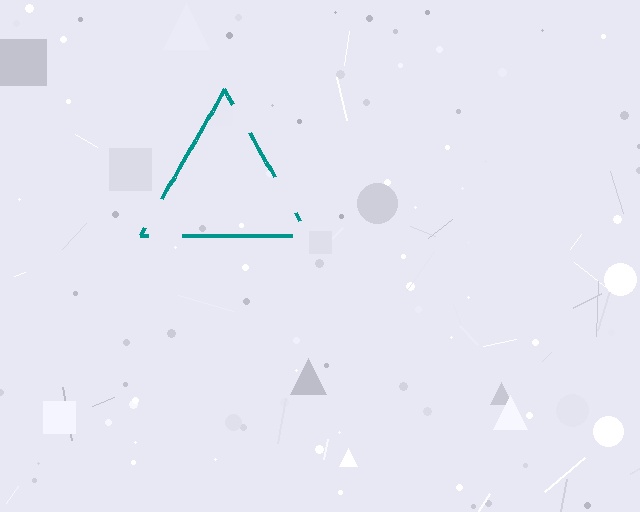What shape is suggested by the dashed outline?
The dashed outline suggests a triangle.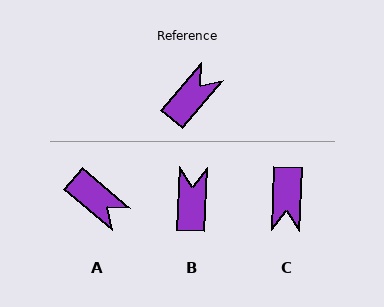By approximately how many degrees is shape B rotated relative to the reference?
Approximately 37 degrees counter-clockwise.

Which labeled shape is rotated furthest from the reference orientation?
C, about 142 degrees away.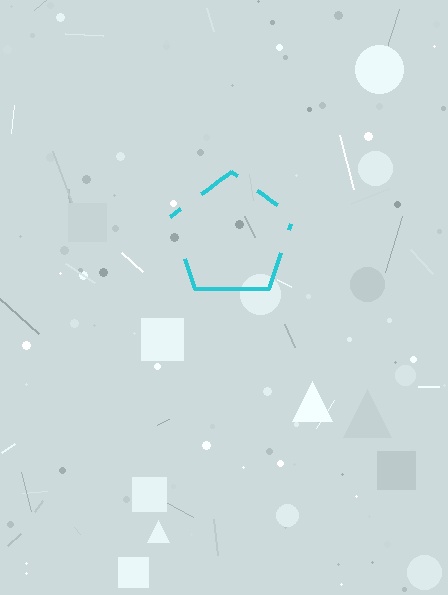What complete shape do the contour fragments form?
The contour fragments form a pentagon.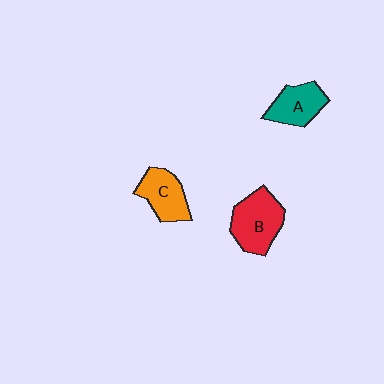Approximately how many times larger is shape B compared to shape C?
Approximately 1.3 times.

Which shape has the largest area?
Shape B (red).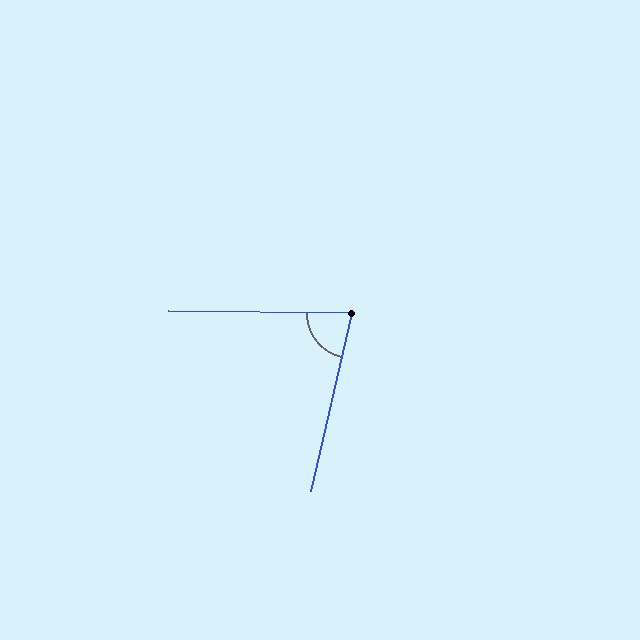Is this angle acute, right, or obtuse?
It is acute.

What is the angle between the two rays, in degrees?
Approximately 78 degrees.